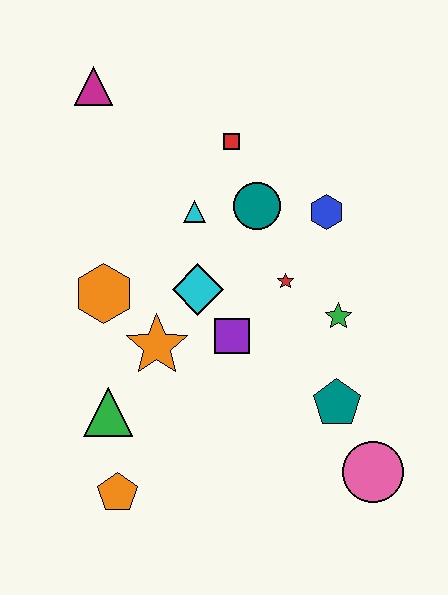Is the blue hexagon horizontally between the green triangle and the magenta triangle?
No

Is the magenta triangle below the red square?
No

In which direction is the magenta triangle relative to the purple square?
The magenta triangle is above the purple square.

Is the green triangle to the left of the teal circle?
Yes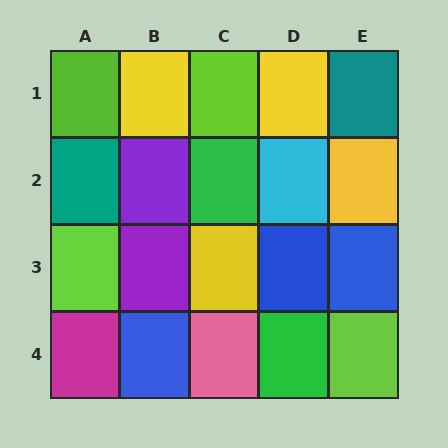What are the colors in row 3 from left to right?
Lime, purple, yellow, blue, blue.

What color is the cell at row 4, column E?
Lime.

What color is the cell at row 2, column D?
Cyan.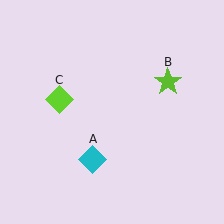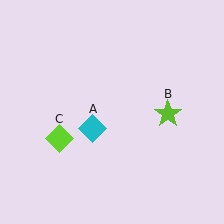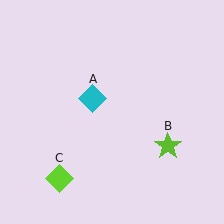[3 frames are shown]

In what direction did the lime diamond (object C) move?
The lime diamond (object C) moved down.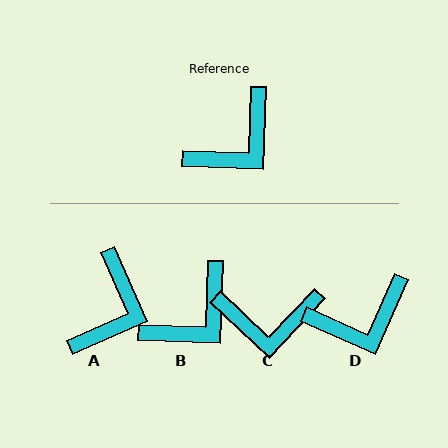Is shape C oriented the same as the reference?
No, it is off by about 41 degrees.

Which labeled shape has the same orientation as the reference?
B.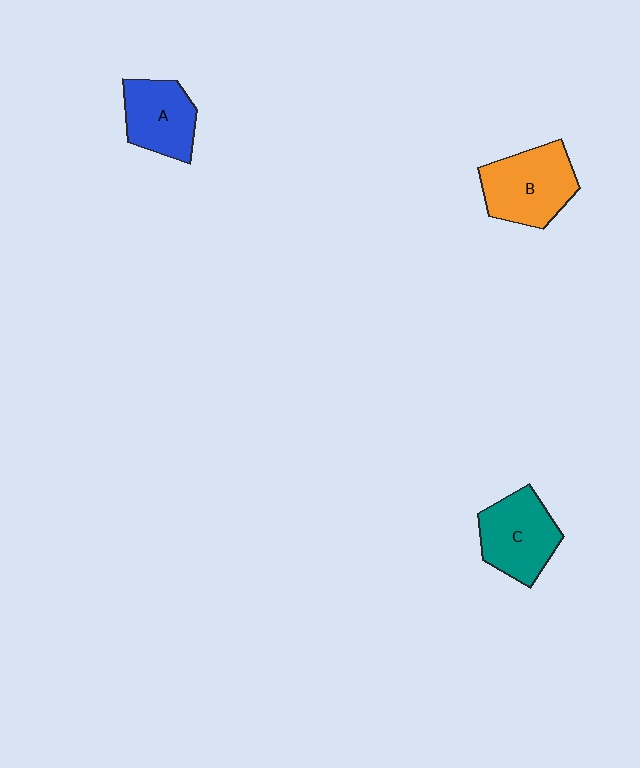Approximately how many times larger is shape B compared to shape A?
Approximately 1.3 times.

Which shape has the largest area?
Shape B (orange).